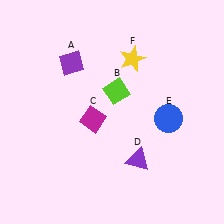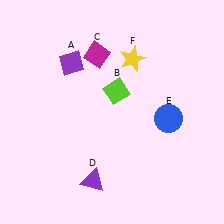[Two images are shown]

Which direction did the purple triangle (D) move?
The purple triangle (D) moved left.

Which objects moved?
The objects that moved are: the magenta diamond (C), the purple triangle (D).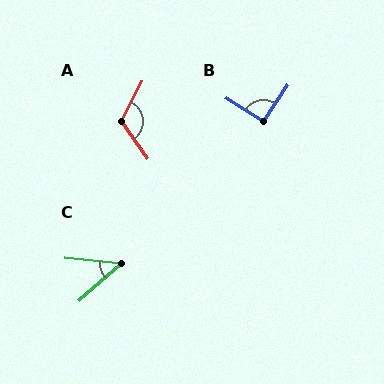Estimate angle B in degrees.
Approximately 92 degrees.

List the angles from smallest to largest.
C (47°), B (92°), A (118°).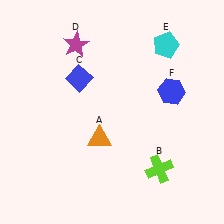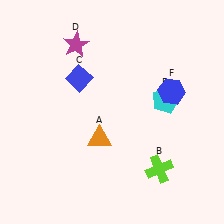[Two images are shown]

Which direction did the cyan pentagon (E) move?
The cyan pentagon (E) moved down.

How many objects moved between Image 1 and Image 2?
1 object moved between the two images.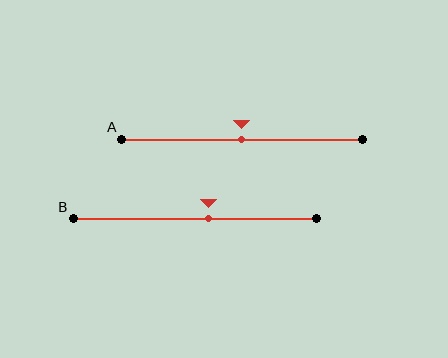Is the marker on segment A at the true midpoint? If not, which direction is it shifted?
Yes, the marker on segment A is at the true midpoint.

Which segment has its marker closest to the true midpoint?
Segment A has its marker closest to the true midpoint.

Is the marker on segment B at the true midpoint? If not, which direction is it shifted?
No, the marker on segment B is shifted to the right by about 6% of the segment length.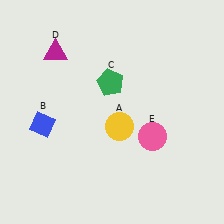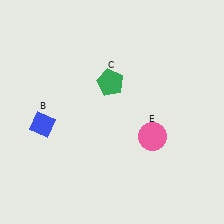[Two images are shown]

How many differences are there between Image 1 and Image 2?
There are 2 differences between the two images.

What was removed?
The magenta triangle (D), the yellow circle (A) were removed in Image 2.